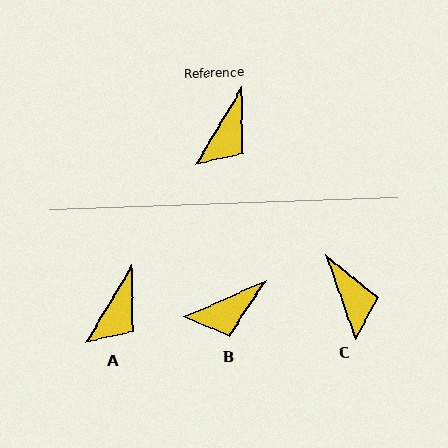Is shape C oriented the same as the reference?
No, it is off by about 50 degrees.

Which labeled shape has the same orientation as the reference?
A.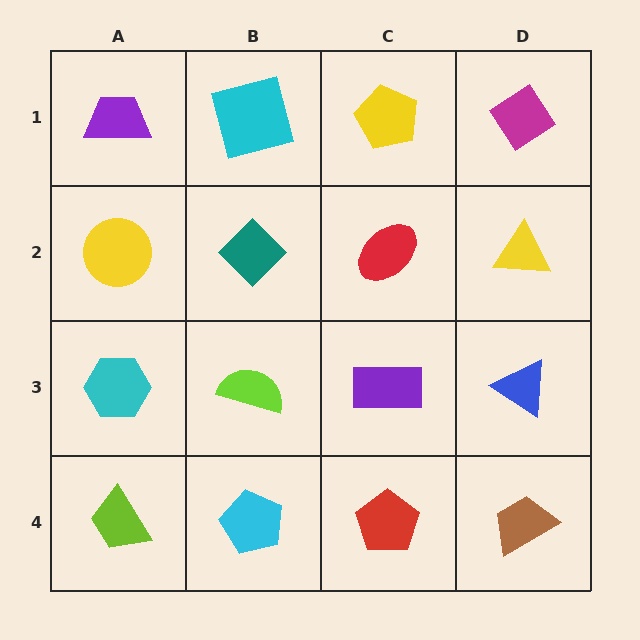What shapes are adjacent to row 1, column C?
A red ellipse (row 2, column C), a cyan square (row 1, column B), a magenta diamond (row 1, column D).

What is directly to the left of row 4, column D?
A red pentagon.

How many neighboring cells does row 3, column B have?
4.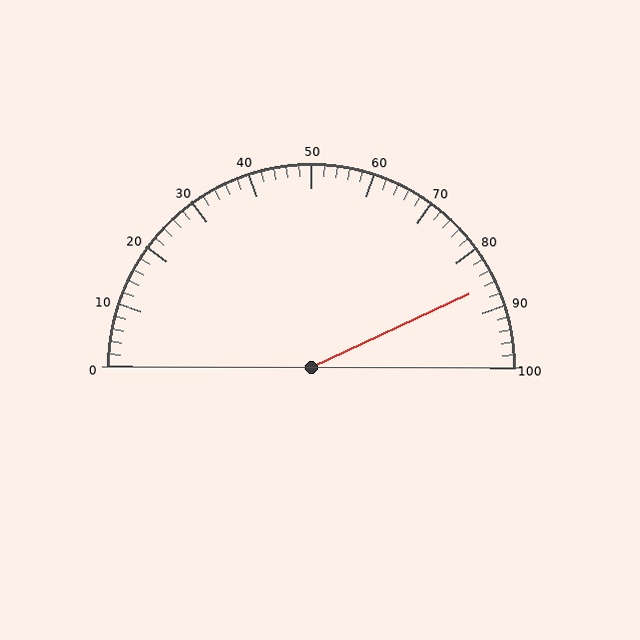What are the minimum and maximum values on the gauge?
The gauge ranges from 0 to 100.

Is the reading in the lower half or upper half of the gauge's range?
The reading is in the upper half of the range (0 to 100).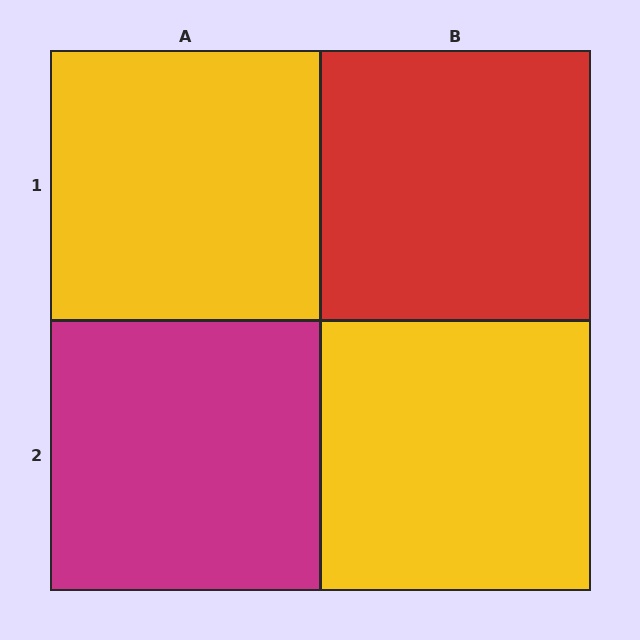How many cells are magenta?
1 cell is magenta.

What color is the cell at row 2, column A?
Magenta.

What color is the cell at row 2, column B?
Yellow.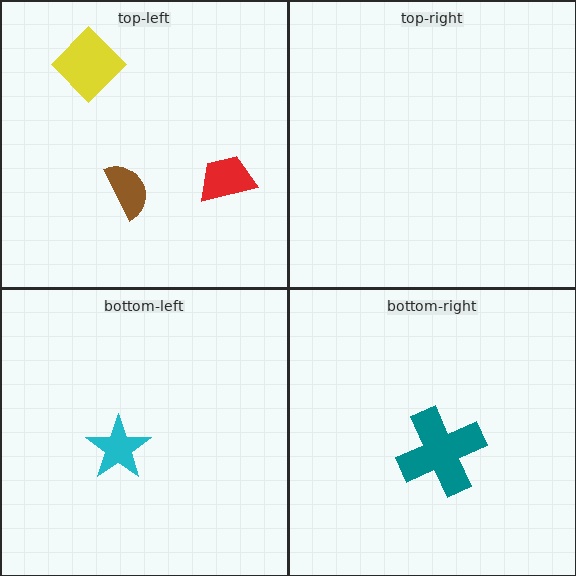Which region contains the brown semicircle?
The top-left region.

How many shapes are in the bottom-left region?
1.